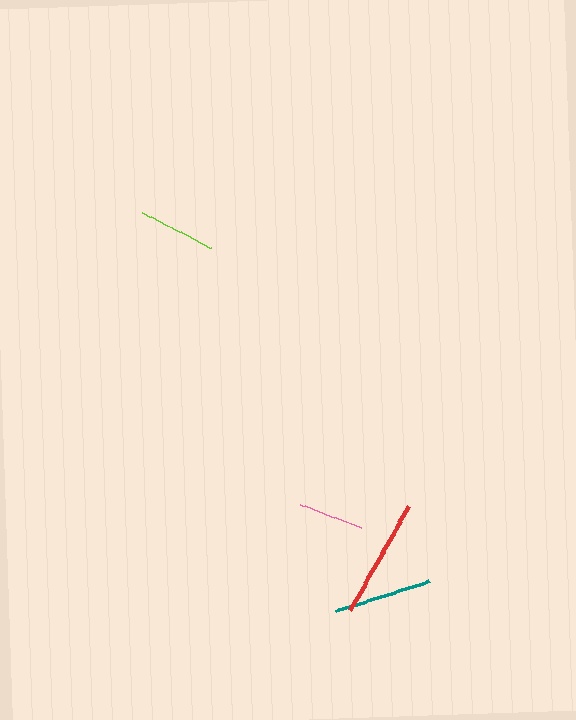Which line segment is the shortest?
The pink line is the shortest at approximately 65 pixels.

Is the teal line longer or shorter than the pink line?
The teal line is longer than the pink line.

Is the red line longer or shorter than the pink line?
The red line is longer than the pink line.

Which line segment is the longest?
The red line is the longest at approximately 119 pixels.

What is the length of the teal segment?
The teal segment is approximately 98 pixels long.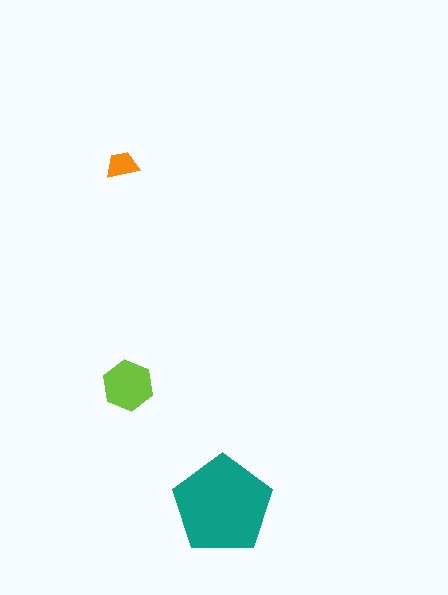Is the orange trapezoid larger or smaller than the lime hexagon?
Smaller.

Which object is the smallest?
The orange trapezoid.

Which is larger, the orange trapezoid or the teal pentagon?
The teal pentagon.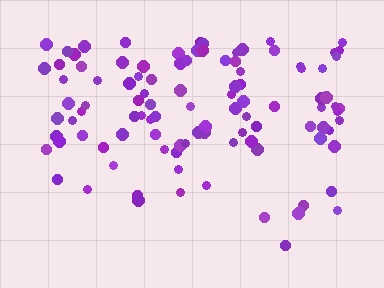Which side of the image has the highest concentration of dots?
The top.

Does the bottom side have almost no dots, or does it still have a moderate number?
Still a moderate number, just noticeably fewer than the top.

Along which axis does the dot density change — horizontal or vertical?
Vertical.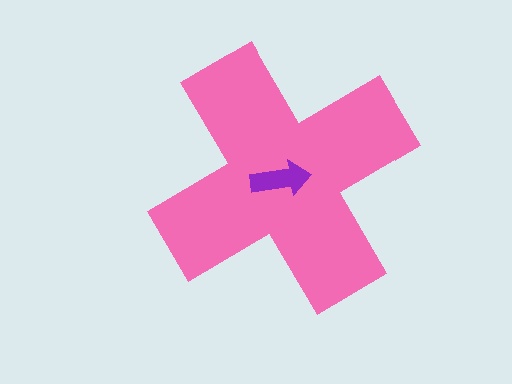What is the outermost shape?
The pink cross.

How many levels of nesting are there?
2.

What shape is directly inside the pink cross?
The purple arrow.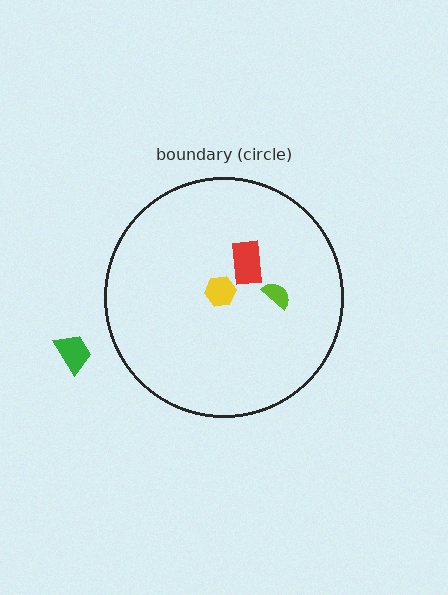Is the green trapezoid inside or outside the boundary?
Outside.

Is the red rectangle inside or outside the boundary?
Inside.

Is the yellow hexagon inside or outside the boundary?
Inside.